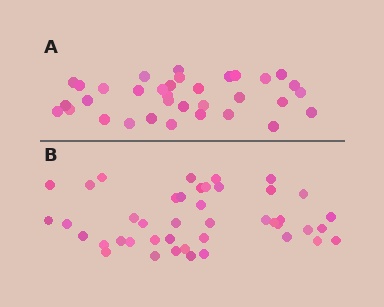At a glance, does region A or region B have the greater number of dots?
Region B (the bottom region) has more dots.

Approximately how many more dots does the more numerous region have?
Region B has roughly 8 or so more dots than region A.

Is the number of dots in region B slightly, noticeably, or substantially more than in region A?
Region B has noticeably more, but not dramatically so. The ratio is roughly 1.3 to 1.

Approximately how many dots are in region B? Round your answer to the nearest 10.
About 40 dots. (The exact count is 43, which rounds to 40.)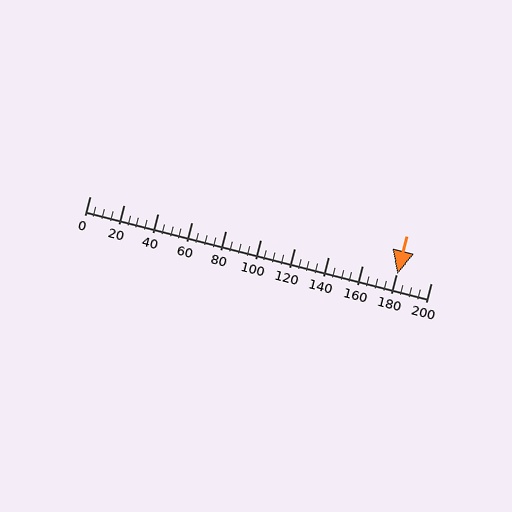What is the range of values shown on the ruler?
The ruler shows values from 0 to 200.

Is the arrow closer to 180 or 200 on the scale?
The arrow is closer to 180.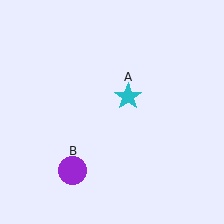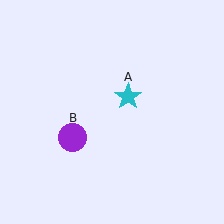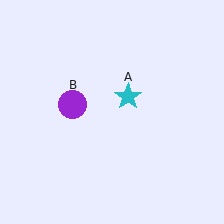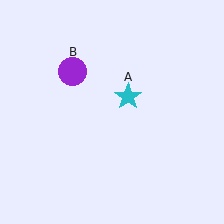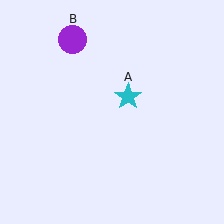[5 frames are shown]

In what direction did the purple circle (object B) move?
The purple circle (object B) moved up.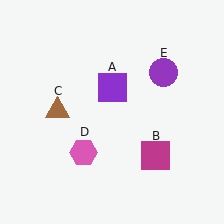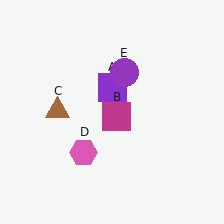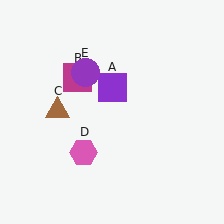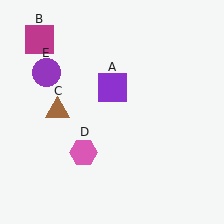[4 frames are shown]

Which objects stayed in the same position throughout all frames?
Purple square (object A) and brown triangle (object C) and pink hexagon (object D) remained stationary.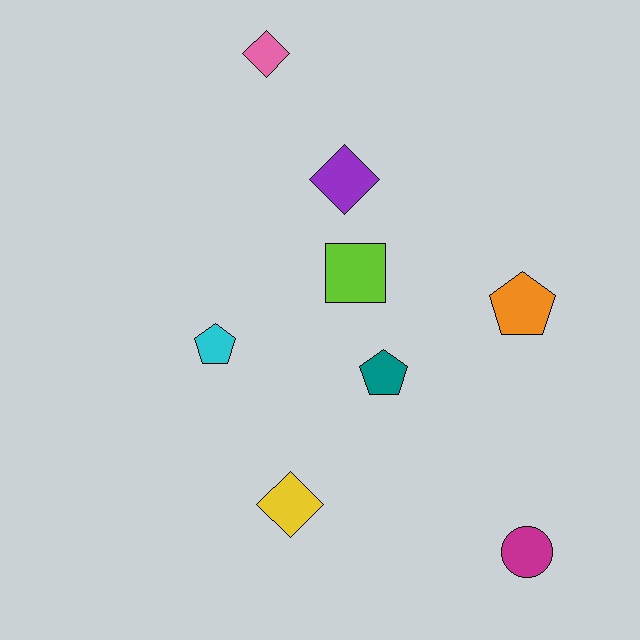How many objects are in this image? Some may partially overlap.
There are 8 objects.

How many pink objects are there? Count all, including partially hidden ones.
There is 1 pink object.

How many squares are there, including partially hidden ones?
There is 1 square.